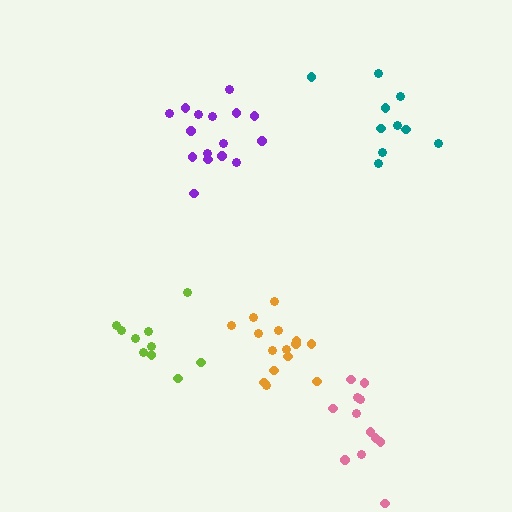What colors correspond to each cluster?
The clusters are colored: purple, teal, orange, lime, pink.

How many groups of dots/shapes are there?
There are 5 groups.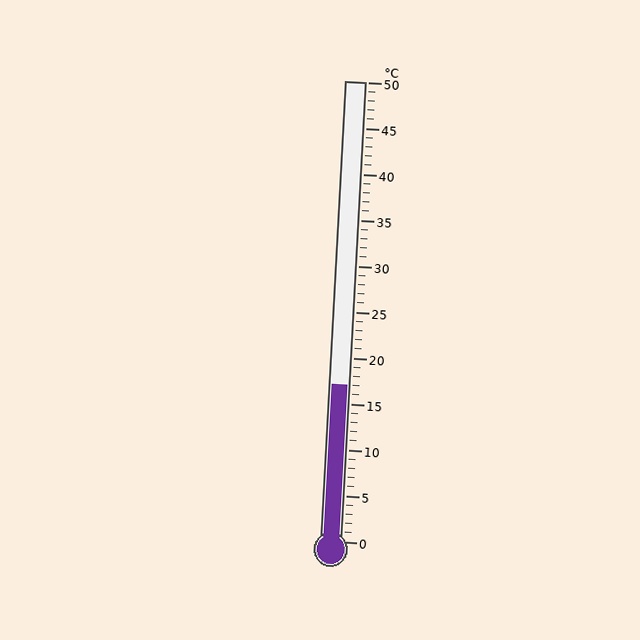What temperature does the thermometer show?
The thermometer shows approximately 17°C.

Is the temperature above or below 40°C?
The temperature is below 40°C.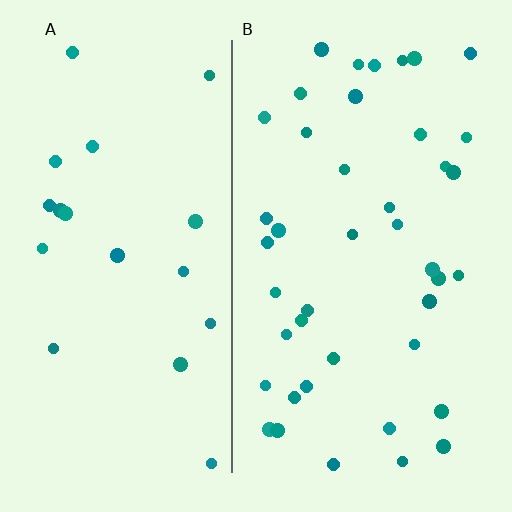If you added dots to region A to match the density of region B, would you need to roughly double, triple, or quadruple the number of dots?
Approximately double.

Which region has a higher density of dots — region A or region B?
B (the right).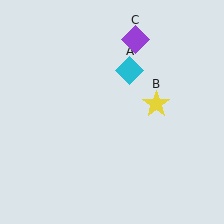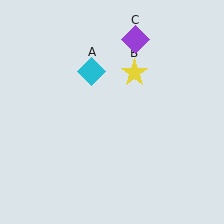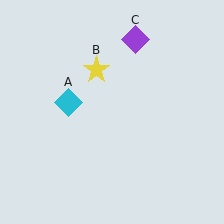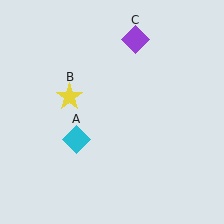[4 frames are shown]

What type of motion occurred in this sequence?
The cyan diamond (object A), yellow star (object B) rotated counterclockwise around the center of the scene.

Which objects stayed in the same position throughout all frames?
Purple diamond (object C) remained stationary.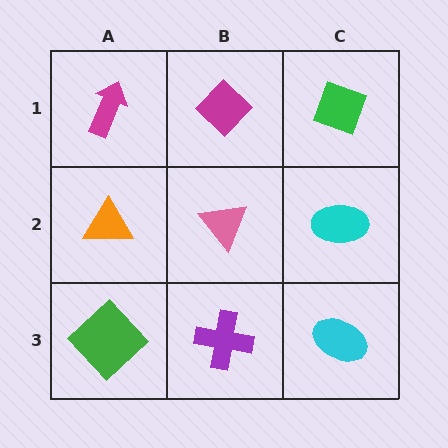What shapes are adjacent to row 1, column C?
A cyan ellipse (row 2, column C), a magenta diamond (row 1, column B).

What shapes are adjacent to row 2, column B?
A magenta diamond (row 1, column B), a purple cross (row 3, column B), an orange triangle (row 2, column A), a cyan ellipse (row 2, column C).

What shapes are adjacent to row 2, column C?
A green diamond (row 1, column C), a cyan ellipse (row 3, column C), a pink triangle (row 2, column B).